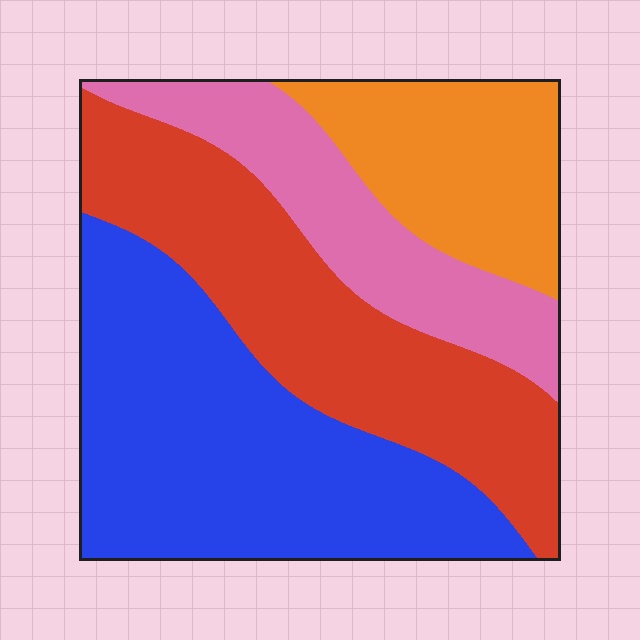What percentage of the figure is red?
Red covers 30% of the figure.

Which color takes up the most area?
Blue, at roughly 35%.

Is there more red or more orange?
Red.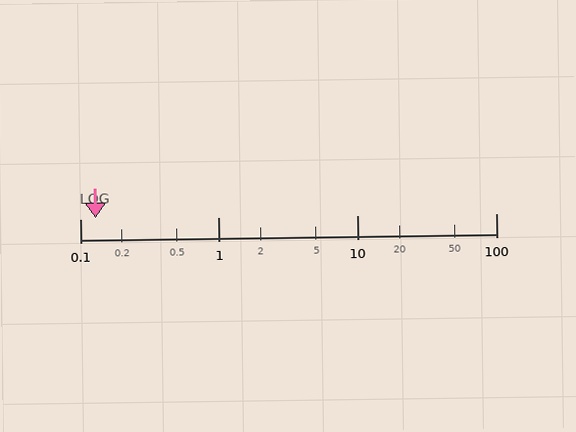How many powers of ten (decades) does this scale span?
The scale spans 3 decades, from 0.1 to 100.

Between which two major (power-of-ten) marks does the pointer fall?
The pointer is between 0.1 and 1.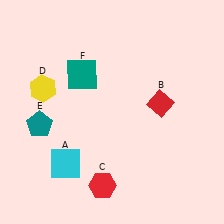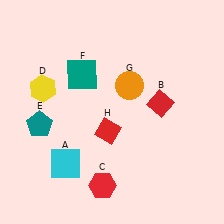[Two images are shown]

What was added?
An orange circle (G), a red diamond (H) were added in Image 2.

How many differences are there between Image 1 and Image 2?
There are 2 differences between the two images.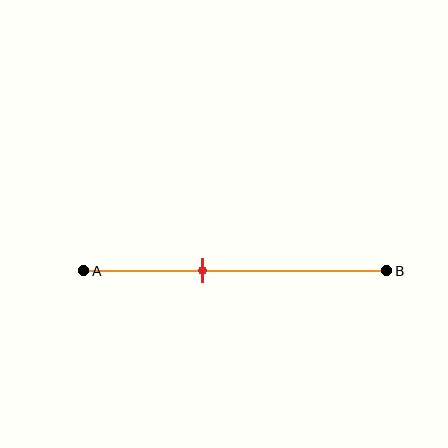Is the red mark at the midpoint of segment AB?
No, the mark is at about 40% from A, not at the 50% midpoint.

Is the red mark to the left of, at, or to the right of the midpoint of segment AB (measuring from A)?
The red mark is to the left of the midpoint of segment AB.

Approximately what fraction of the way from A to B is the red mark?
The red mark is approximately 40% of the way from A to B.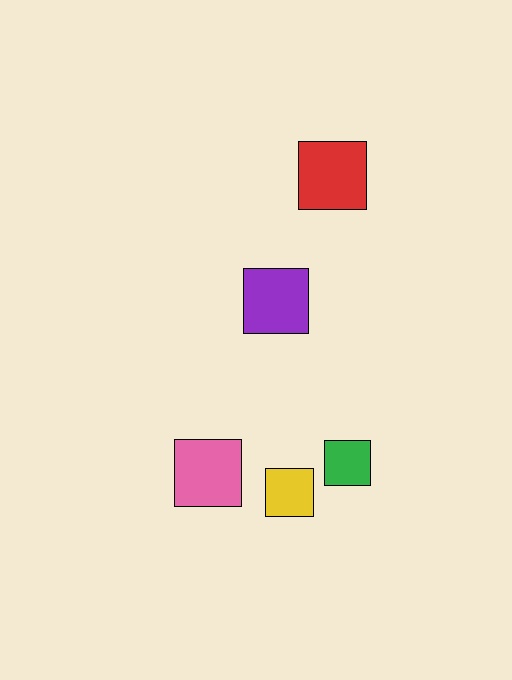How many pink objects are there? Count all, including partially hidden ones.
There is 1 pink object.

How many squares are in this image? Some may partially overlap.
There are 5 squares.